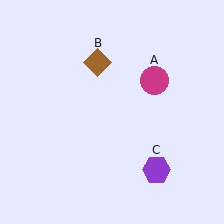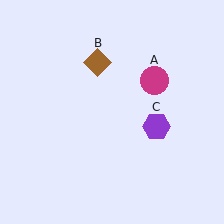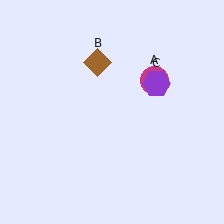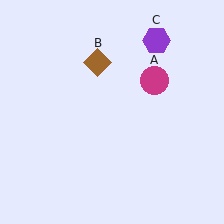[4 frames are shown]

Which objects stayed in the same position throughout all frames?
Magenta circle (object A) and brown diamond (object B) remained stationary.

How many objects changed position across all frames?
1 object changed position: purple hexagon (object C).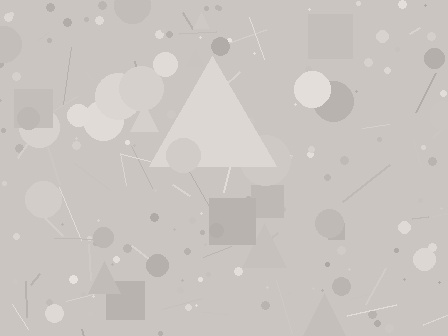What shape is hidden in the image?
A triangle is hidden in the image.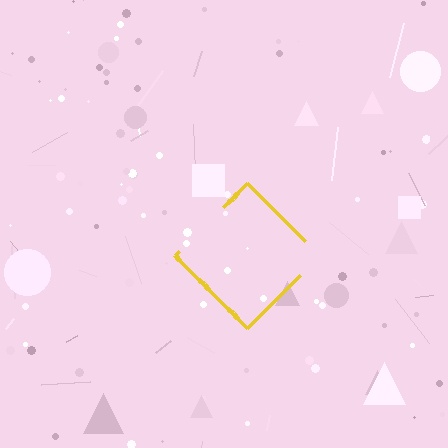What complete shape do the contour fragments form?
The contour fragments form a diamond.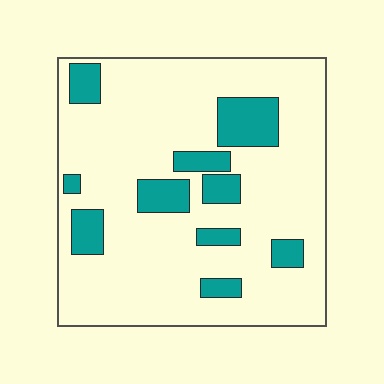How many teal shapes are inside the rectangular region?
10.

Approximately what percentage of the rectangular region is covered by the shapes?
Approximately 20%.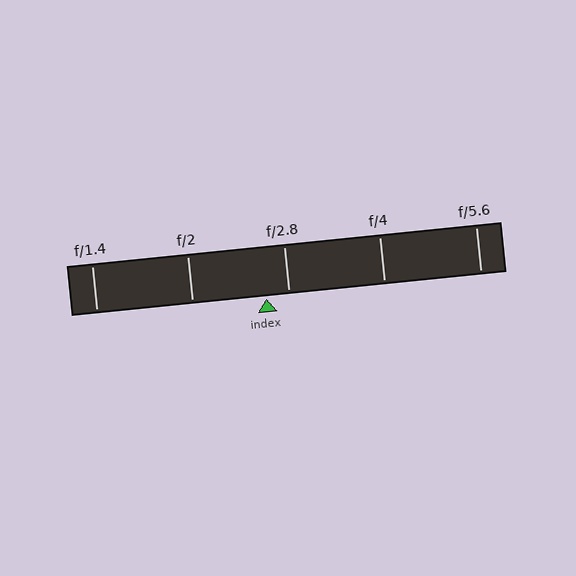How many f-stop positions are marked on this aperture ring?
There are 5 f-stop positions marked.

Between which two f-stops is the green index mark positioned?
The index mark is between f/2 and f/2.8.